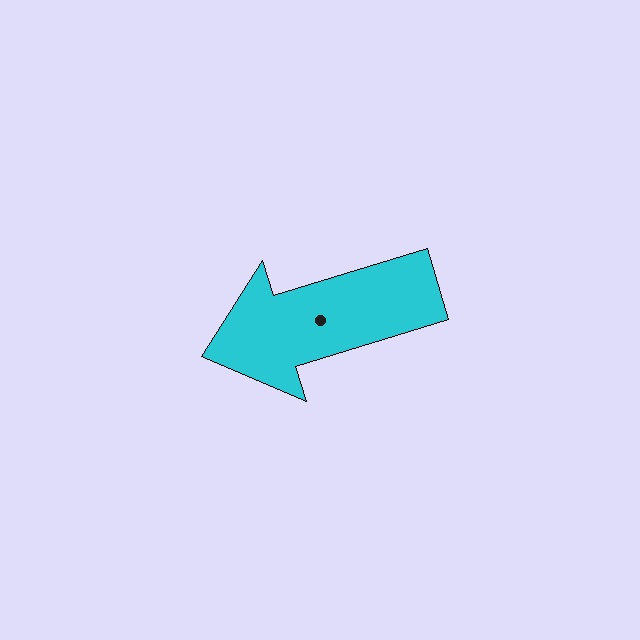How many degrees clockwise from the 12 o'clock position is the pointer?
Approximately 253 degrees.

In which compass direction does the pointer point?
West.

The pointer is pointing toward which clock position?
Roughly 8 o'clock.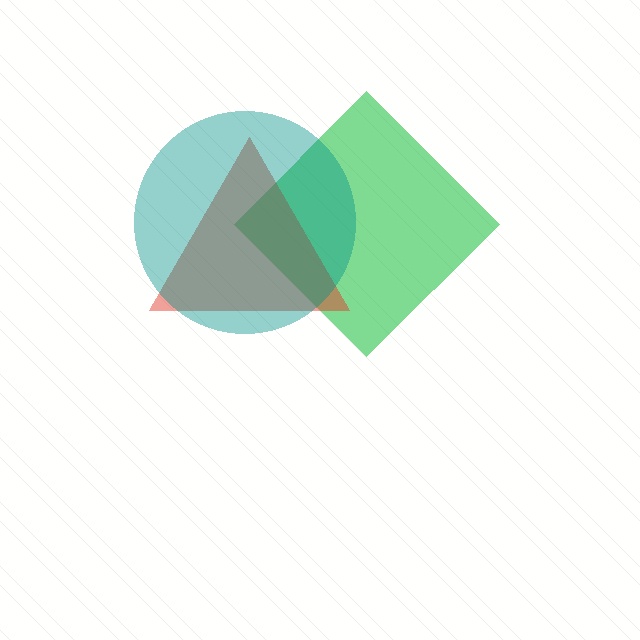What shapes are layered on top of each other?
The layered shapes are: a green diamond, a red triangle, a teal circle.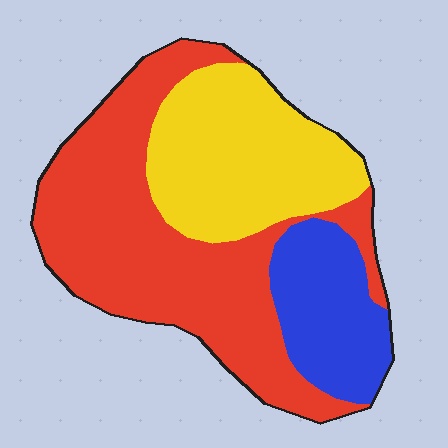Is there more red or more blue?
Red.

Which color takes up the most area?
Red, at roughly 50%.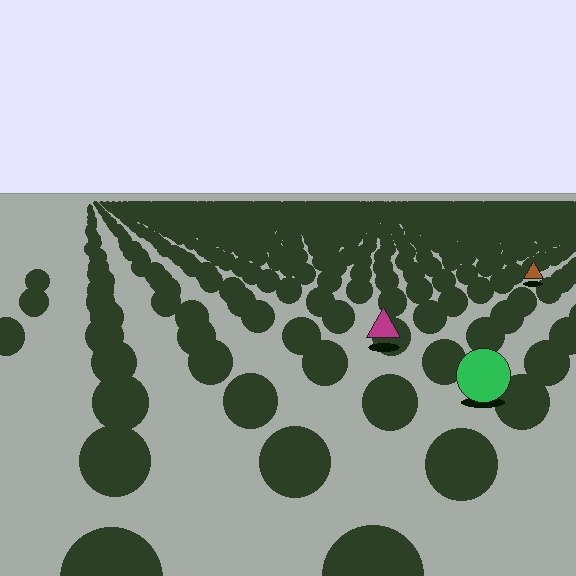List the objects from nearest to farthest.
From nearest to farthest: the green circle, the magenta triangle, the brown triangle.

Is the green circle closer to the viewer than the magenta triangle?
Yes. The green circle is closer — you can tell from the texture gradient: the ground texture is coarser near it.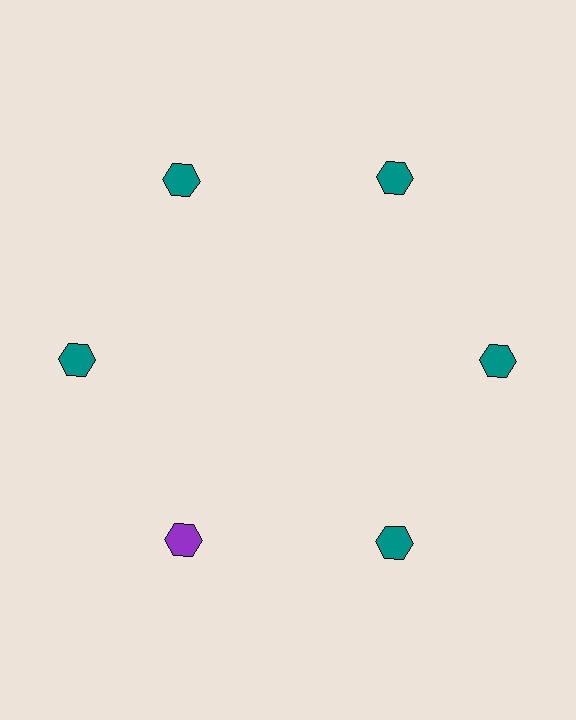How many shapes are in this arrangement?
There are 6 shapes arranged in a ring pattern.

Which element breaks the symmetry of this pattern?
The purple hexagon at roughly the 7 o'clock position breaks the symmetry. All other shapes are teal hexagons.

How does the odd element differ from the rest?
It has a different color: purple instead of teal.